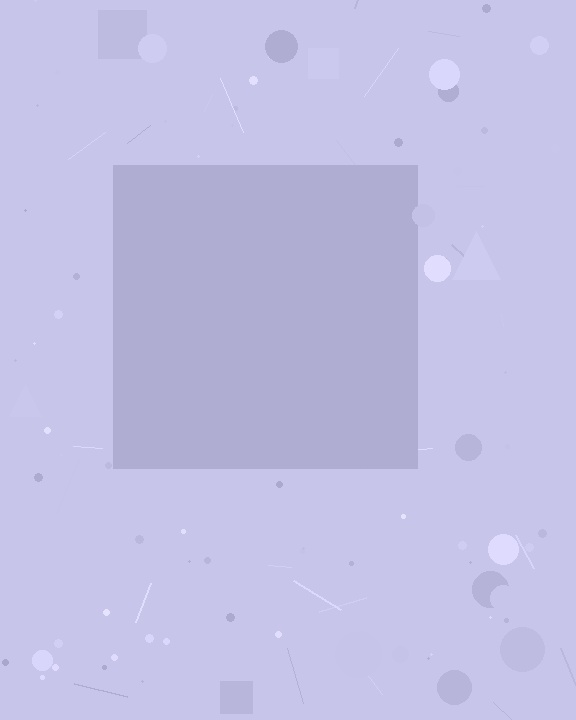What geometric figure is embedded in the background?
A square is embedded in the background.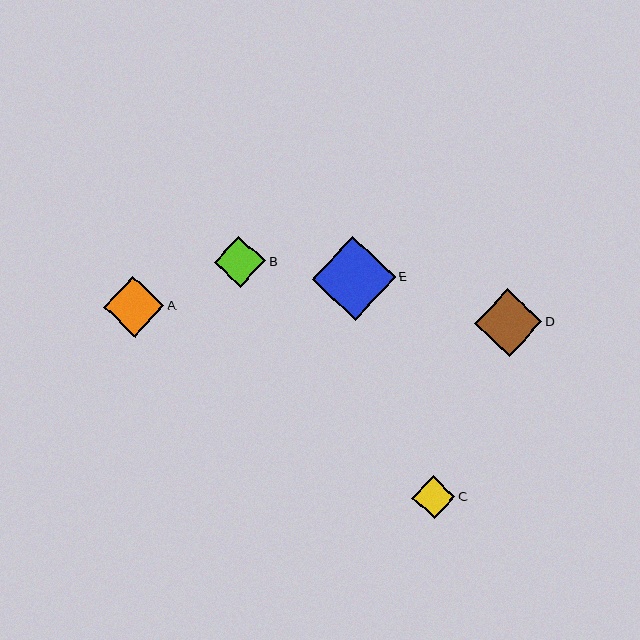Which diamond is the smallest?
Diamond C is the smallest with a size of approximately 43 pixels.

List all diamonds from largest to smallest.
From largest to smallest: E, D, A, B, C.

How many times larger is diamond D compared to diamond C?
Diamond D is approximately 1.6 times the size of diamond C.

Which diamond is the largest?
Diamond E is the largest with a size of approximately 84 pixels.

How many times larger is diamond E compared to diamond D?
Diamond E is approximately 1.2 times the size of diamond D.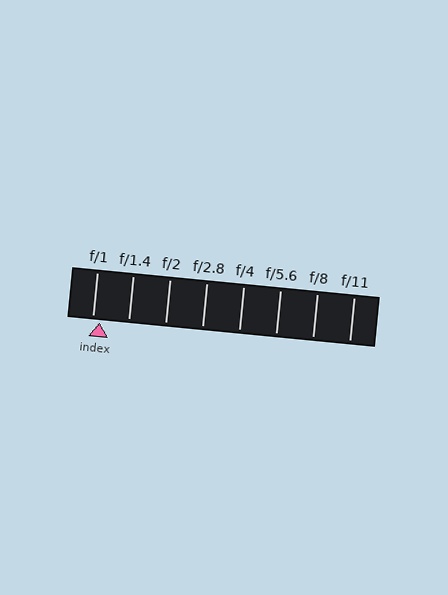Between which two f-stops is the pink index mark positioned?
The index mark is between f/1 and f/1.4.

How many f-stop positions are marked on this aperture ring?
There are 8 f-stop positions marked.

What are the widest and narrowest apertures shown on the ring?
The widest aperture shown is f/1 and the narrowest is f/11.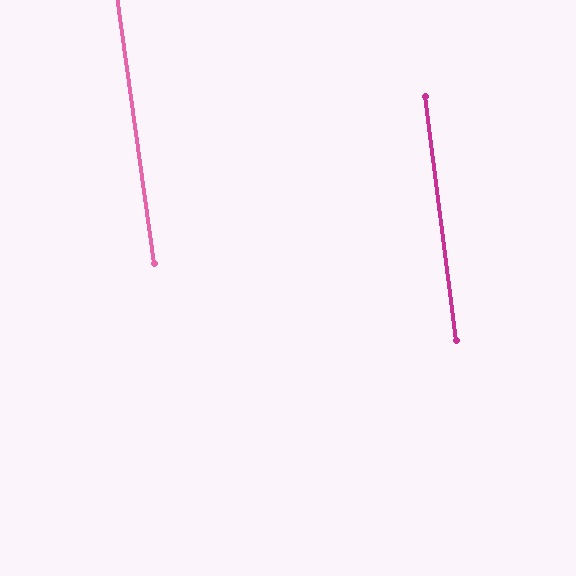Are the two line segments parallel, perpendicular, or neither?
Parallel — their directions differ by only 0.6°.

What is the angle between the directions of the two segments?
Approximately 1 degree.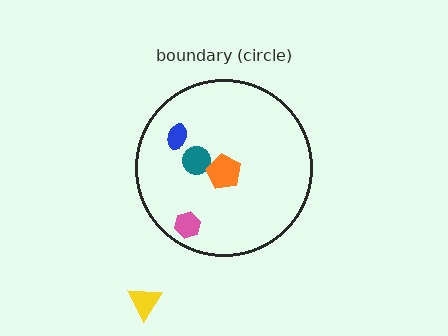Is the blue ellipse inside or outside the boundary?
Inside.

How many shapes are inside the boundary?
4 inside, 1 outside.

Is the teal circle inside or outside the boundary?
Inside.